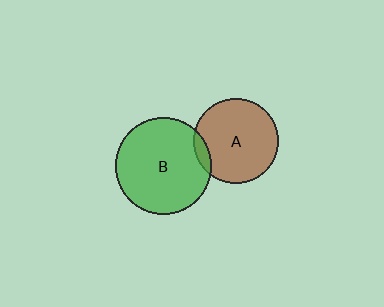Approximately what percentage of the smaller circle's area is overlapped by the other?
Approximately 10%.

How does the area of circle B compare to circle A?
Approximately 1.3 times.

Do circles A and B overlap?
Yes.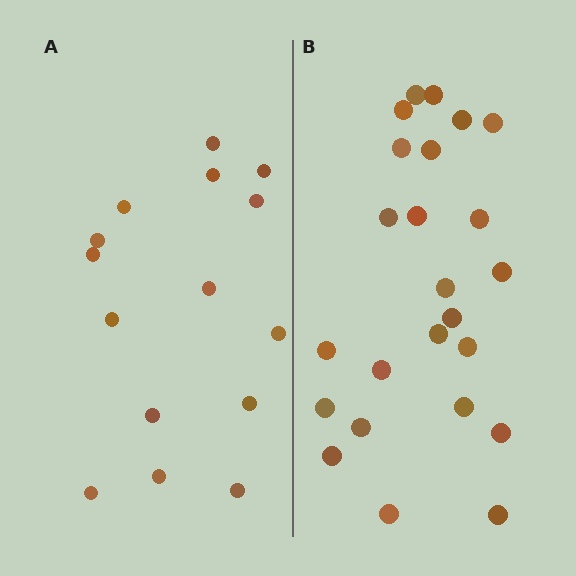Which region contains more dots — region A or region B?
Region B (the right region) has more dots.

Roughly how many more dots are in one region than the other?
Region B has roughly 8 or so more dots than region A.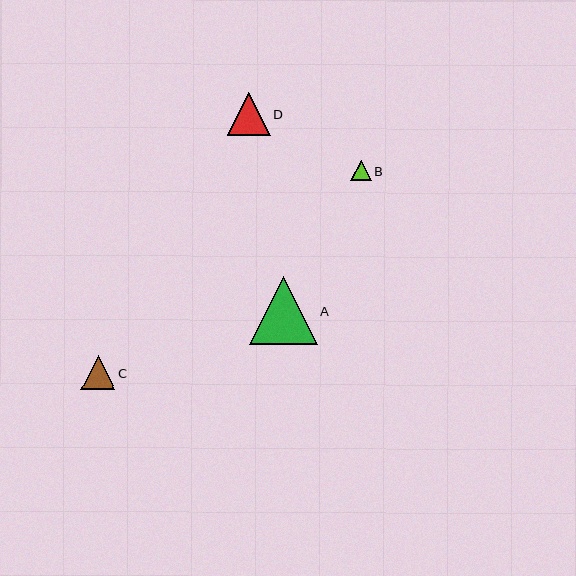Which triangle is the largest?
Triangle A is the largest with a size of approximately 68 pixels.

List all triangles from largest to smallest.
From largest to smallest: A, D, C, B.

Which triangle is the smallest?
Triangle B is the smallest with a size of approximately 21 pixels.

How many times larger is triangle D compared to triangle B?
Triangle D is approximately 2.1 times the size of triangle B.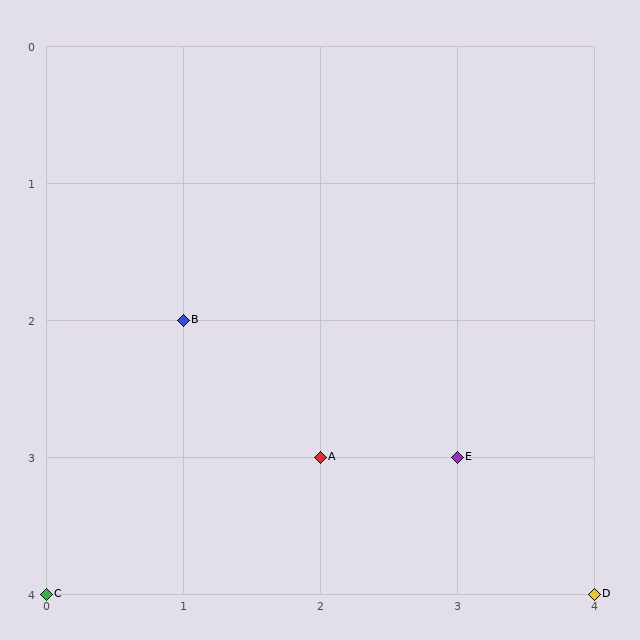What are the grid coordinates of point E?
Point E is at grid coordinates (3, 3).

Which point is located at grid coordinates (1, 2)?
Point B is at (1, 2).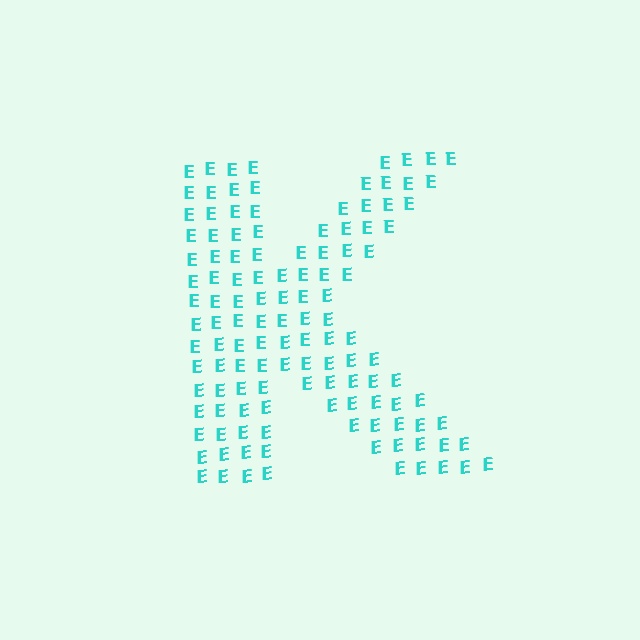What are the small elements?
The small elements are letter E's.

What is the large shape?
The large shape is the letter K.